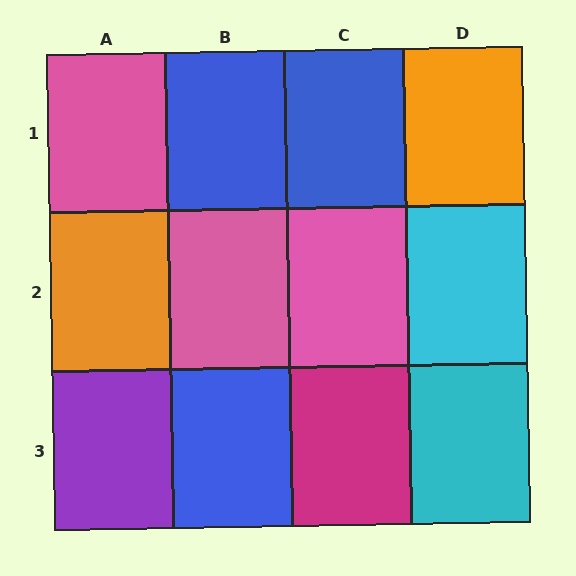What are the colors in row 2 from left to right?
Orange, pink, pink, cyan.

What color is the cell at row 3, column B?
Blue.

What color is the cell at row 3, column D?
Cyan.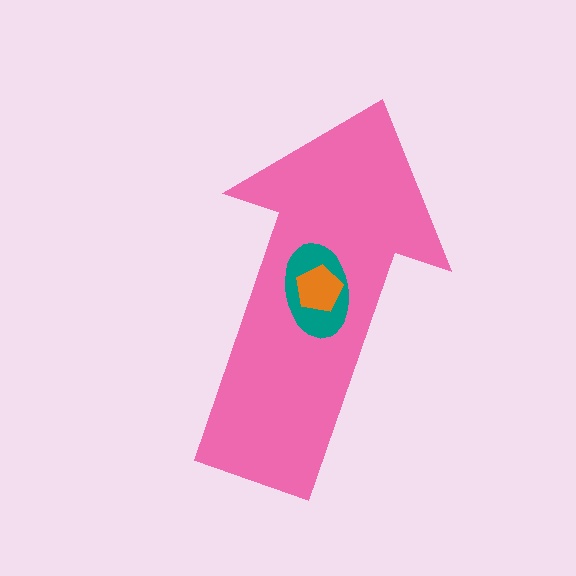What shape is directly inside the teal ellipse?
The orange pentagon.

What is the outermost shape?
The pink arrow.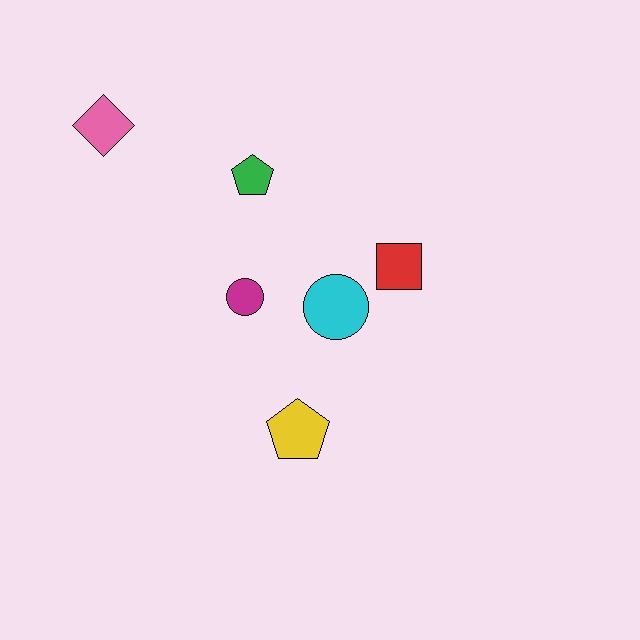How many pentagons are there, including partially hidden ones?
There are 2 pentagons.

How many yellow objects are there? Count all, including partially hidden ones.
There is 1 yellow object.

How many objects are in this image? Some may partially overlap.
There are 6 objects.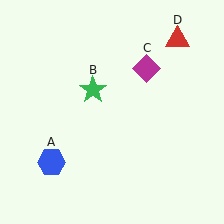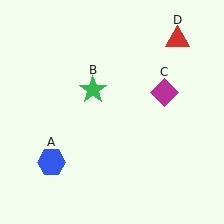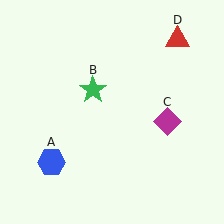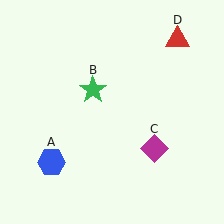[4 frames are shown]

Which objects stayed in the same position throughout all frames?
Blue hexagon (object A) and green star (object B) and red triangle (object D) remained stationary.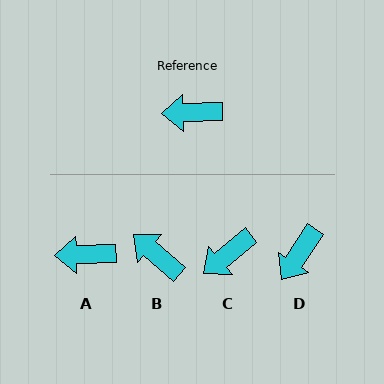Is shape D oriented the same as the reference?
No, it is off by about 55 degrees.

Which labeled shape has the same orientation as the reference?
A.